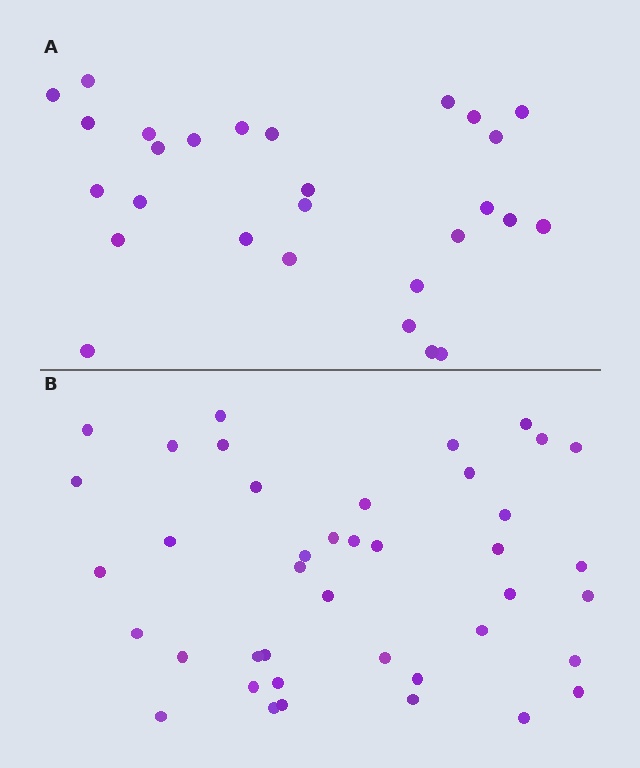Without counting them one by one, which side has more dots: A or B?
Region B (the bottom region) has more dots.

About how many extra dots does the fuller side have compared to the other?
Region B has approximately 15 more dots than region A.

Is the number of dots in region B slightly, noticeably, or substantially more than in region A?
Region B has substantially more. The ratio is roughly 1.5 to 1.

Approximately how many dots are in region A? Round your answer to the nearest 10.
About 30 dots. (The exact count is 28, which rounds to 30.)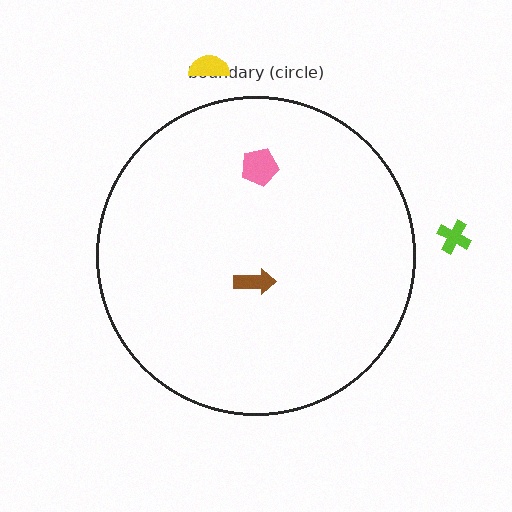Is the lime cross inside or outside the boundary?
Outside.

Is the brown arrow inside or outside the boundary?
Inside.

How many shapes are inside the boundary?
2 inside, 2 outside.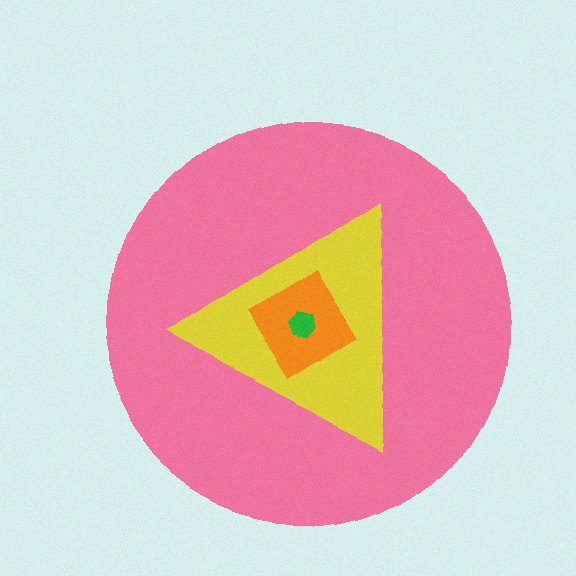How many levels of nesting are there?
4.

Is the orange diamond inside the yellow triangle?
Yes.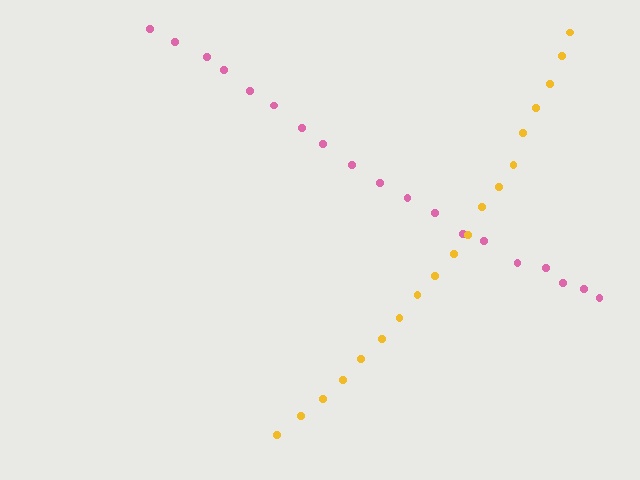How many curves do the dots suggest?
There are 2 distinct paths.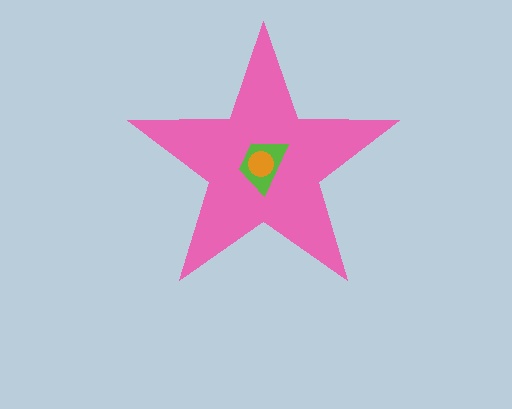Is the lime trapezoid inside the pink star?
Yes.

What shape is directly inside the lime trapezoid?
The orange circle.